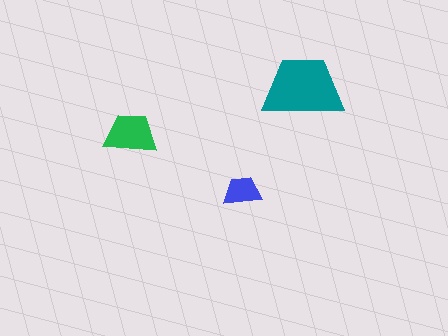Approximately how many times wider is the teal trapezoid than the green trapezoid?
About 1.5 times wider.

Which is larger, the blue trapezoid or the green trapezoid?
The green one.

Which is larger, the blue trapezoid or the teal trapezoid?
The teal one.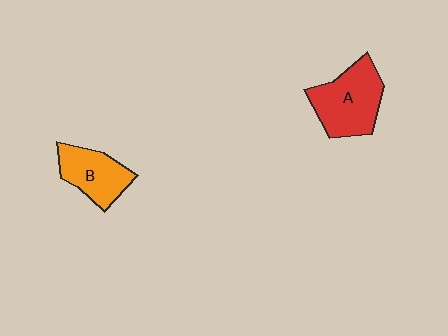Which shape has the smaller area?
Shape B (orange).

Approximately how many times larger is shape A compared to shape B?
Approximately 1.3 times.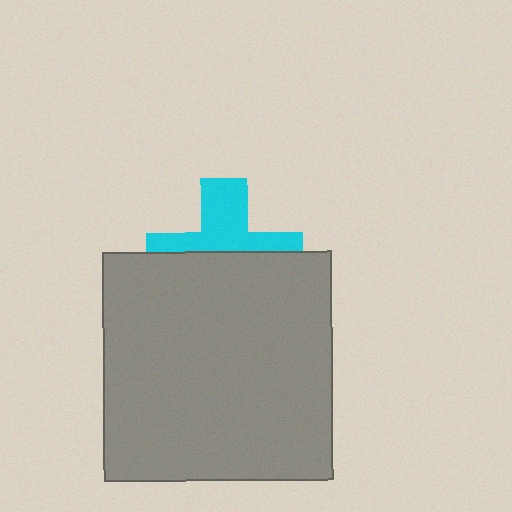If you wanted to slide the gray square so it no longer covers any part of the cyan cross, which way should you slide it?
Slide it down — that is the most direct way to separate the two shapes.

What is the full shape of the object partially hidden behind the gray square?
The partially hidden object is a cyan cross.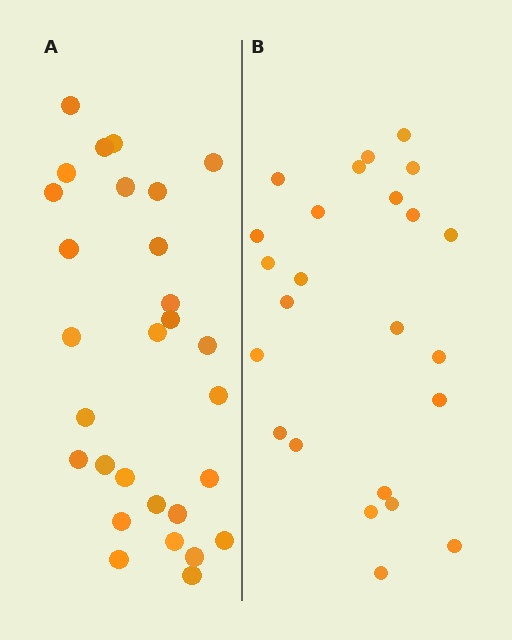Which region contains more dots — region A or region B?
Region A (the left region) has more dots.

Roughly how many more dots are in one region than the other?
Region A has about 5 more dots than region B.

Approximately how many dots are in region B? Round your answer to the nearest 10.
About 20 dots. (The exact count is 24, which rounds to 20.)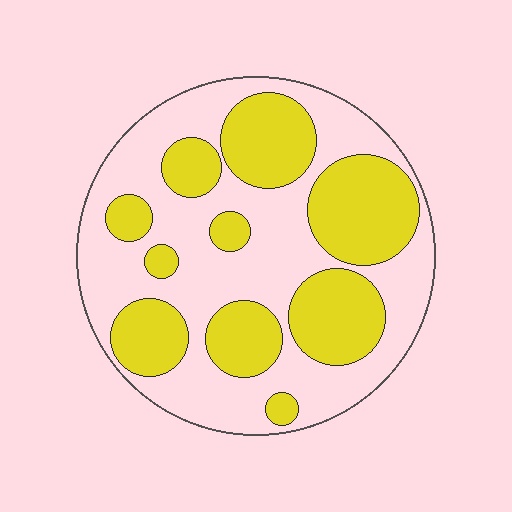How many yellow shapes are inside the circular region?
10.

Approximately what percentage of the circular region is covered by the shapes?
Approximately 40%.